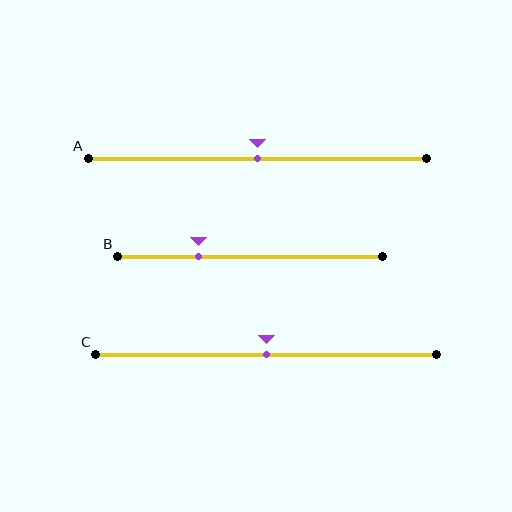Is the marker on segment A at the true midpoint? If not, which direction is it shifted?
Yes, the marker on segment A is at the true midpoint.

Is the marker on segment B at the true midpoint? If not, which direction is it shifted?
No, the marker on segment B is shifted to the left by about 20% of the segment length.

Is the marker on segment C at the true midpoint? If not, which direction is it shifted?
Yes, the marker on segment C is at the true midpoint.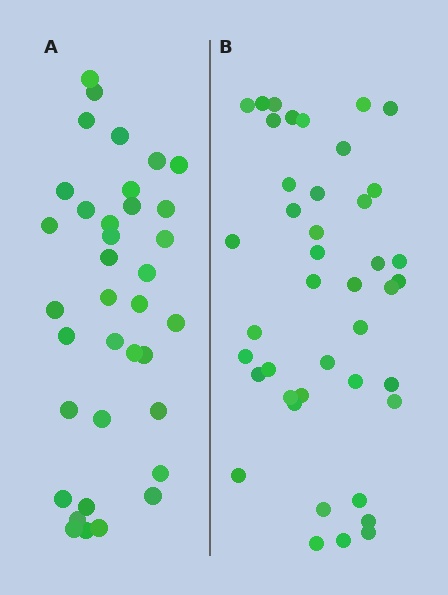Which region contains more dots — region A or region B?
Region B (the right region) has more dots.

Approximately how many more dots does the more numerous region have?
Region B has about 6 more dots than region A.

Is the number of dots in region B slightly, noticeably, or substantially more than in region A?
Region B has only slightly more — the two regions are fairly close. The ratio is roughly 1.2 to 1.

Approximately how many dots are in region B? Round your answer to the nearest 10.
About 40 dots. (The exact count is 42, which rounds to 40.)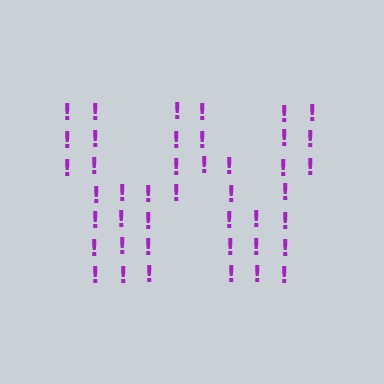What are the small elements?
The small elements are exclamation marks.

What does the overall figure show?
The overall figure shows the letter W.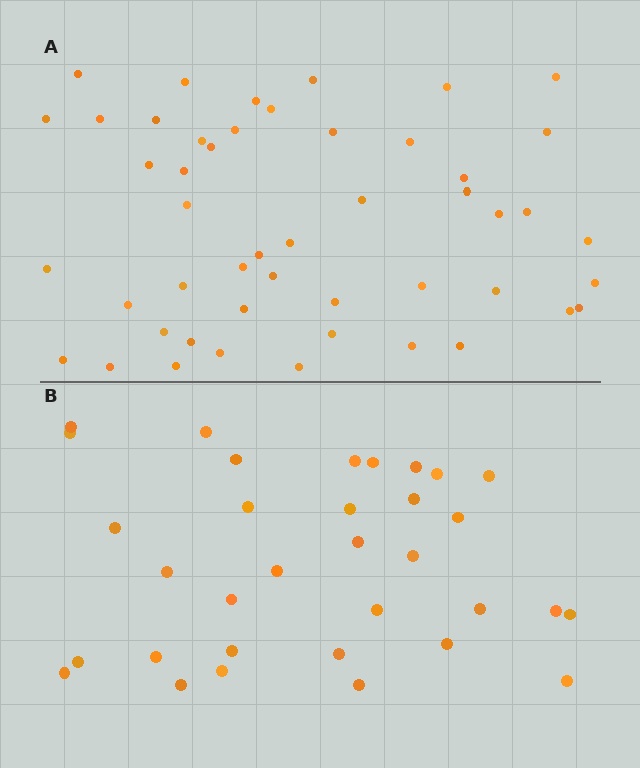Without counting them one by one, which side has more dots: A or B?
Region A (the top region) has more dots.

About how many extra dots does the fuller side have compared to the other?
Region A has approximately 15 more dots than region B.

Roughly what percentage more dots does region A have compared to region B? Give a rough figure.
About 50% more.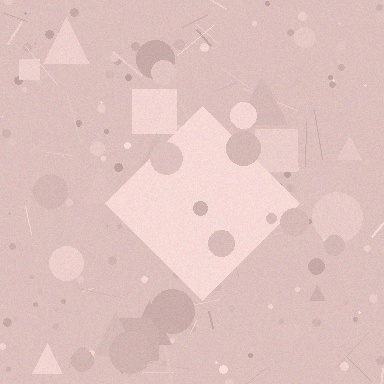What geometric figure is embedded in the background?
A diamond is embedded in the background.